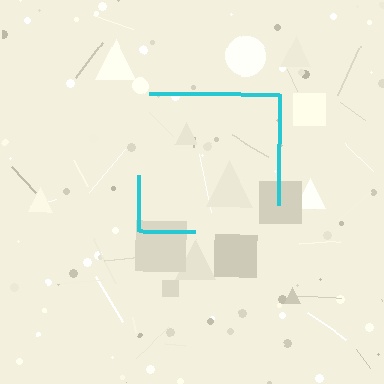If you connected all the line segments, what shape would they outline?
They would outline a square.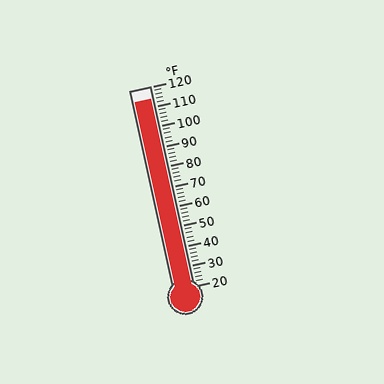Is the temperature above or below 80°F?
The temperature is above 80°F.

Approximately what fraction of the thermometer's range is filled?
The thermometer is filled to approximately 95% of its range.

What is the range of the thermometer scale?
The thermometer scale ranges from 20°F to 120°F.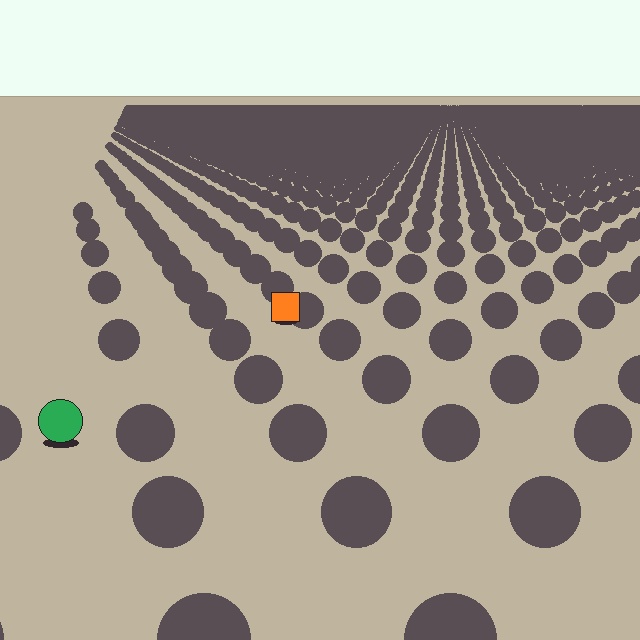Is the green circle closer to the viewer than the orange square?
Yes. The green circle is closer — you can tell from the texture gradient: the ground texture is coarser near it.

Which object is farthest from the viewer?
The orange square is farthest from the viewer. It appears smaller and the ground texture around it is denser.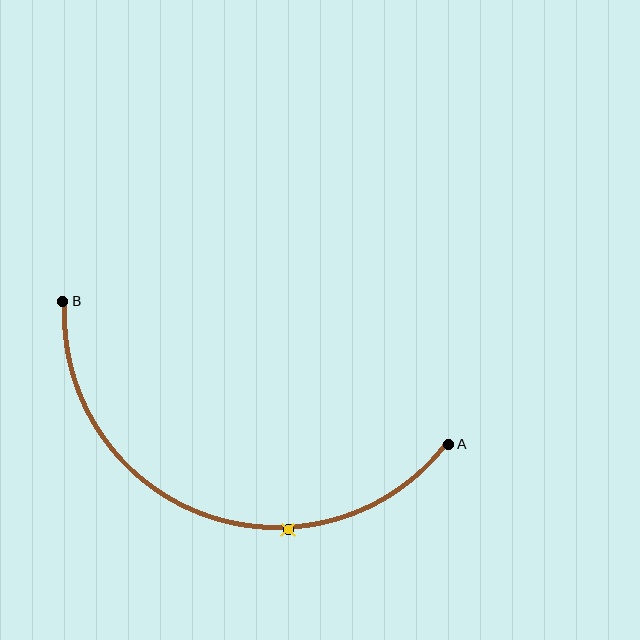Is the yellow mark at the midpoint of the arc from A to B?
No. The yellow mark lies on the arc but is closer to endpoint A. The arc midpoint would be at the point on the curve equidistant along the arc from both A and B.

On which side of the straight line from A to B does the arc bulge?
The arc bulges below the straight line connecting A and B.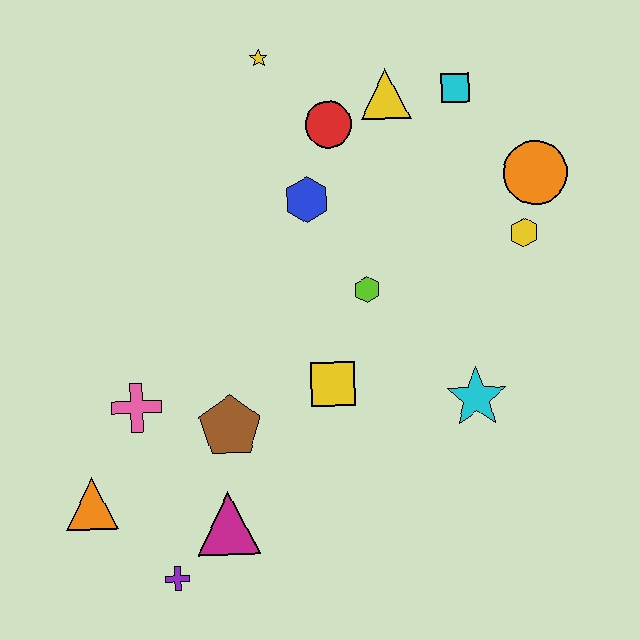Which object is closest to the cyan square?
The yellow triangle is closest to the cyan square.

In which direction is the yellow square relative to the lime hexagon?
The yellow square is below the lime hexagon.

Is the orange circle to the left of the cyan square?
No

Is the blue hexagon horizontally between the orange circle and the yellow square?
No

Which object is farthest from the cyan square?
The purple cross is farthest from the cyan square.